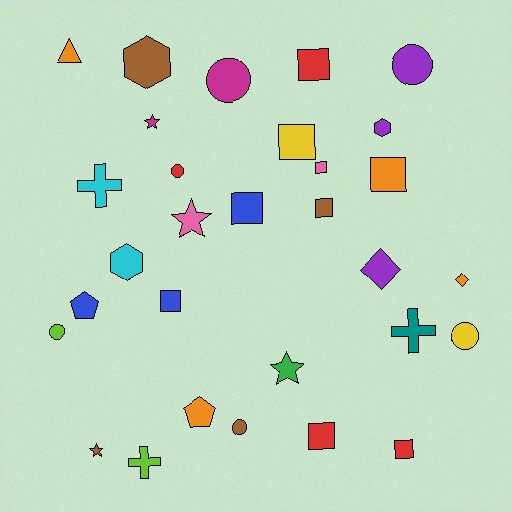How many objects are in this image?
There are 30 objects.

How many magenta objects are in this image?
There are 2 magenta objects.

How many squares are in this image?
There are 9 squares.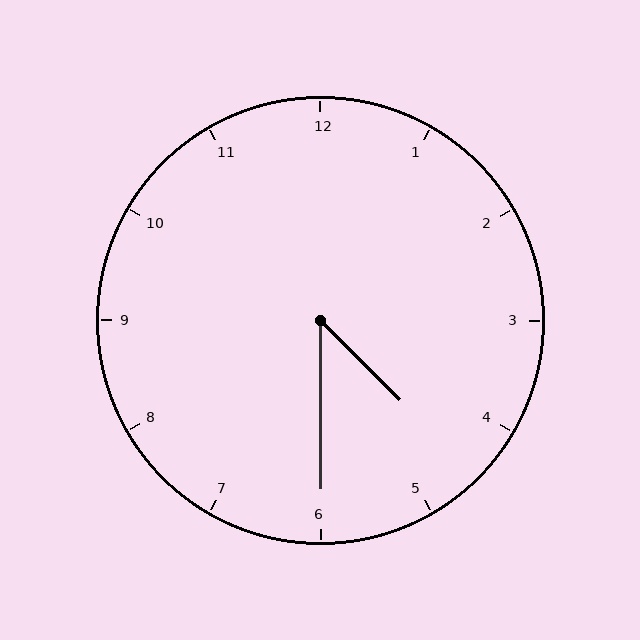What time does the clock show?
4:30.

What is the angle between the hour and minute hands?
Approximately 45 degrees.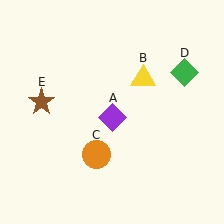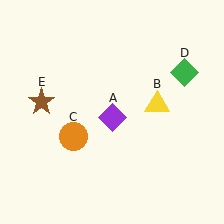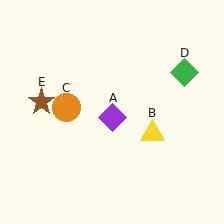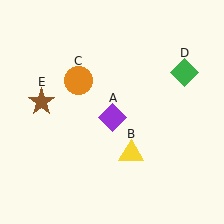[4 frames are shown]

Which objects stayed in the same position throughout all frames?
Purple diamond (object A) and green diamond (object D) and brown star (object E) remained stationary.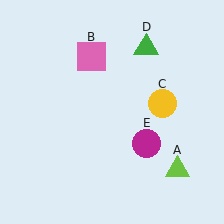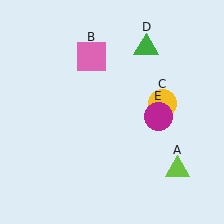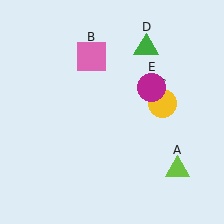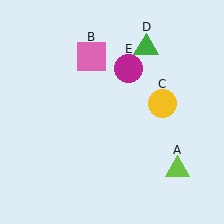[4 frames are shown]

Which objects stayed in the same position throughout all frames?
Lime triangle (object A) and pink square (object B) and yellow circle (object C) and green triangle (object D) remained stationary.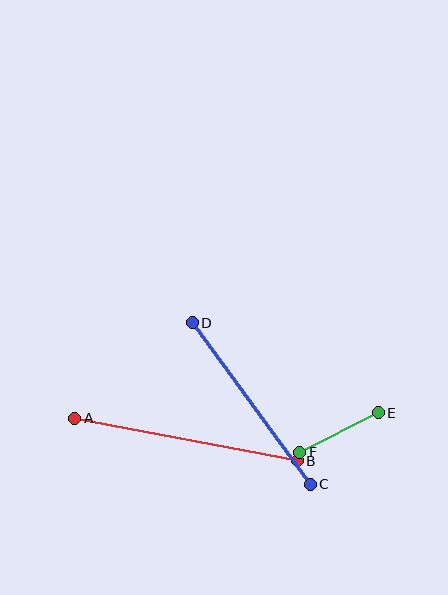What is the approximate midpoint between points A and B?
The midpoint is at approximately (186, 439) pixels.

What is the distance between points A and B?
The distance is approximately 226 pixels.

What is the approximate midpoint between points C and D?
The midpoint is at approximately (251, 403) pixels.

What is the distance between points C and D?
The distance is approximately 200 pixels.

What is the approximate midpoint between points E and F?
The midpoint is at approximately (339, 433) pixels.